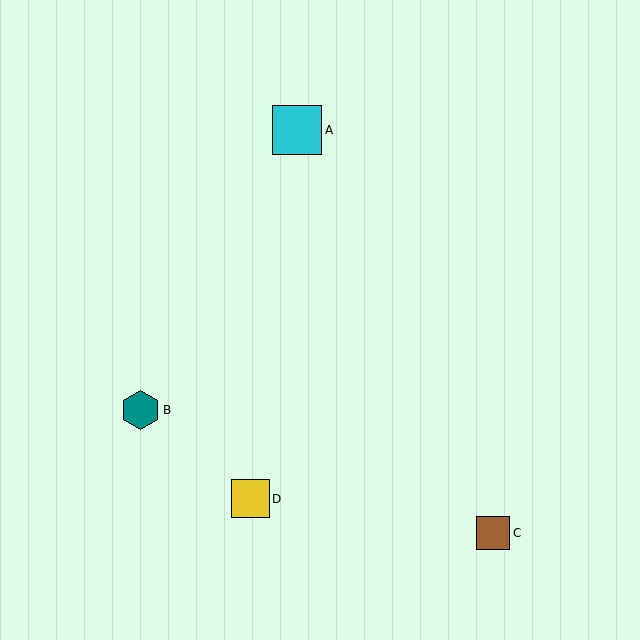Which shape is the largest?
The cyan square (labeled A) is the largest.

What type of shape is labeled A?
Shape A is a cyan square.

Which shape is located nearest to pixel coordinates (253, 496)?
The yellow square (labeled D) at (250, 499) is nearest to that location.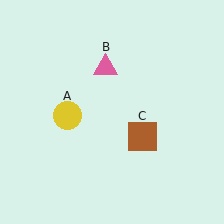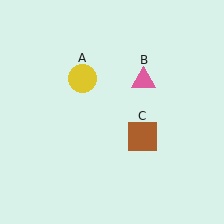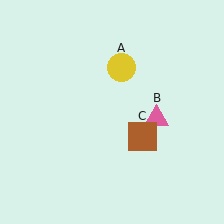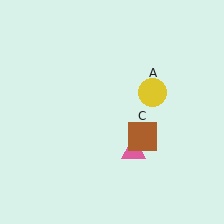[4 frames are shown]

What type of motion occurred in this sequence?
The yellow circle (object A), pink triangle (object B) rotated clockwise around the center of the scene.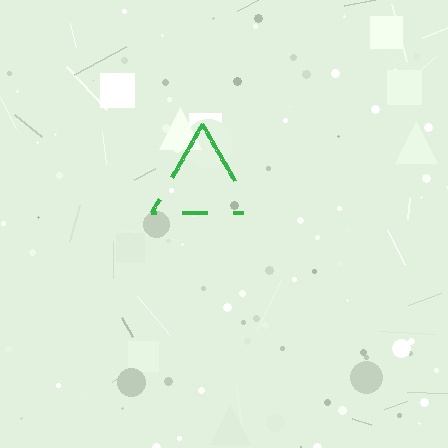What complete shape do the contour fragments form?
The contour fragments form a triangle.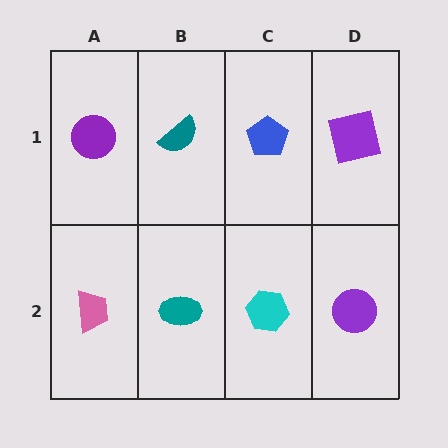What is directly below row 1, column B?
A teal ellipse.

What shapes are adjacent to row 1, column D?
A purple circle (row 2, column D), a blue pentagon (row 1, column C).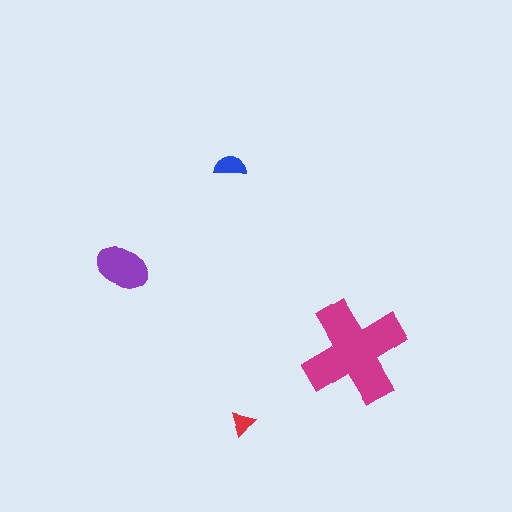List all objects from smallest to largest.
The red triangle, the blue semicircle, the purple ellipse, the magenta cross.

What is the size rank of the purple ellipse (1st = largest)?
2nd.